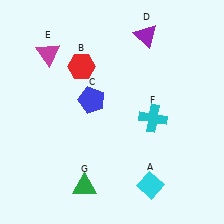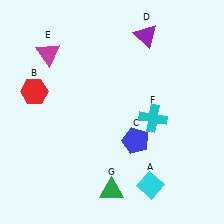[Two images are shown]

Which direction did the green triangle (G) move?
The green triangle (G) moved right.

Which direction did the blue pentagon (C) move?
The blue pentagon (C) moved right.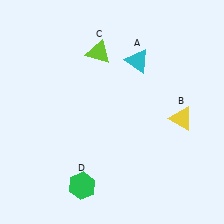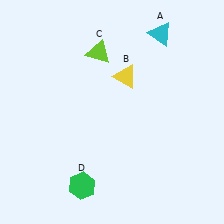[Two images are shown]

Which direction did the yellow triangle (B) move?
The yellow triangle (B) moved left.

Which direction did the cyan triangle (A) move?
The cyan triangle (A) moved up.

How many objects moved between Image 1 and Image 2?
2 objects moved between the two images.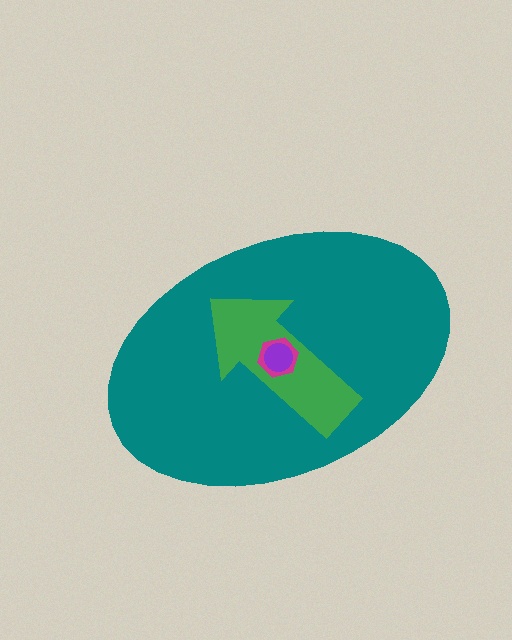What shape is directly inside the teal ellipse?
The green arrow.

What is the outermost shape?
The teal ellipse.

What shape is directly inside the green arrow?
The magenta hexagon.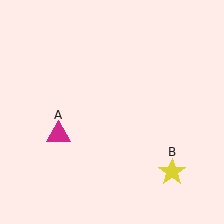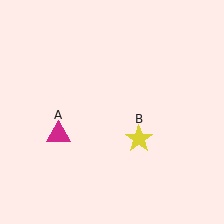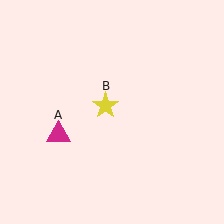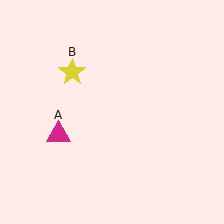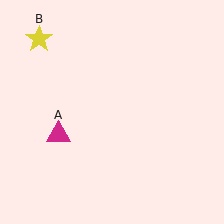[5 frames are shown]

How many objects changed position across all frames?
1 object changed position: yellow star (object B).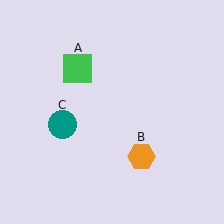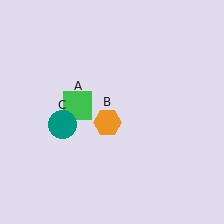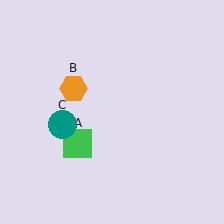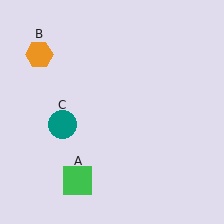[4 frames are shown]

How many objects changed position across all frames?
2 objects changed position: green square (object A), orange hexagon (object B).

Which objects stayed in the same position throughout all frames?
Teal circle (object C) remained stationary.